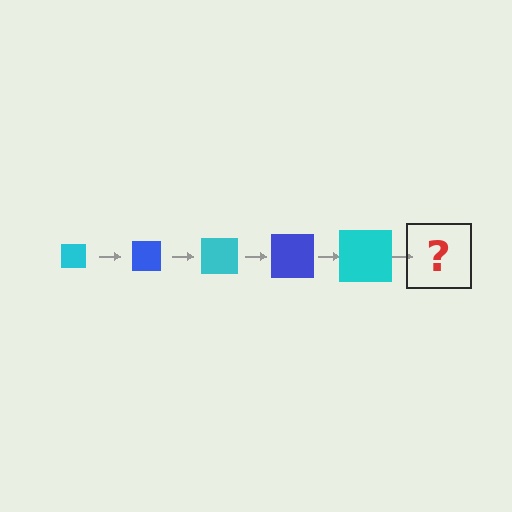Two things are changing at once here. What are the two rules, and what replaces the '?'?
The two rules are that the square grows larger each step and the color cycles through cyan and blue. The '?' should be a blue square, larger than the previous one.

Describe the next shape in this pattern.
It should be a blue square, larger than the previous one.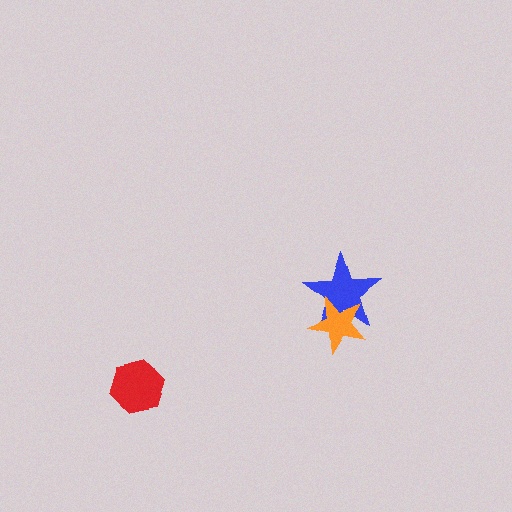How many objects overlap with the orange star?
1 object overlaps with the orange star.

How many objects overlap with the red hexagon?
0 objects overlap with the red hexagon.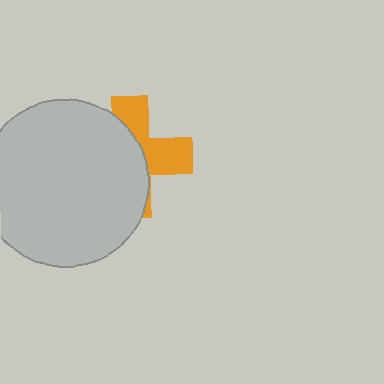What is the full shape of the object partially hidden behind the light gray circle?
The partially hidden object is an orange cross.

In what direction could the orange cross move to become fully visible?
The orange cross could move right. That would shift it out from behind the light gray circle entirely.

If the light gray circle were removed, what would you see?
You would see the complete orange cross.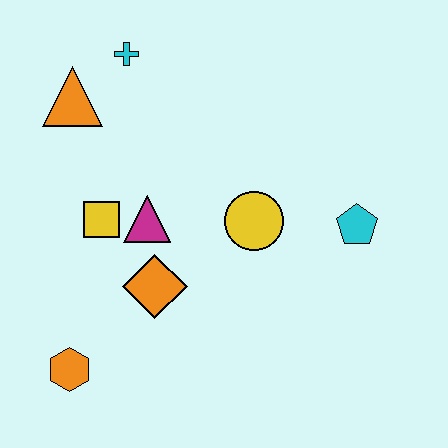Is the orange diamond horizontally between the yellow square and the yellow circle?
Yes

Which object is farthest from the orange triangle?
The cyan pentagon is farthest from the orange triangle.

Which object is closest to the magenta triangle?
The yellow square is closest to the magenta triangle.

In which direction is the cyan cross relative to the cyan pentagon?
The cyan cross is to the left of the cyan pentagon.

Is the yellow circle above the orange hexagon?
Yes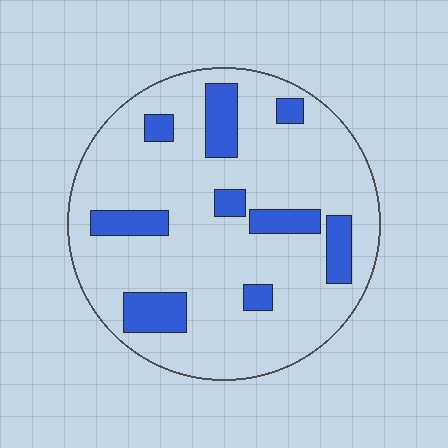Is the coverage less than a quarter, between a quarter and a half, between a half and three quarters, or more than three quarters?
Less than a quarter.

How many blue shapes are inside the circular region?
9.